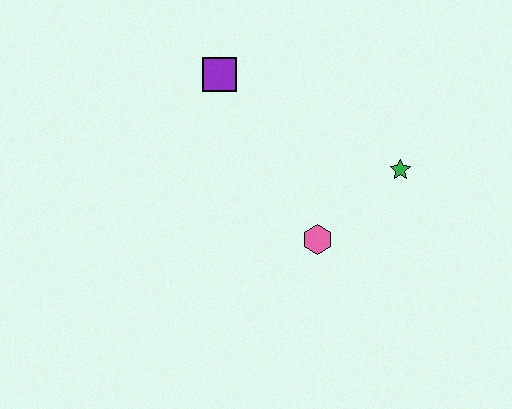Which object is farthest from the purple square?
The green star is farthest from the purple square.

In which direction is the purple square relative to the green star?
The purple square is to the left of the green star.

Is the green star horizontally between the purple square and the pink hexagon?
No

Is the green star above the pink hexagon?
Yes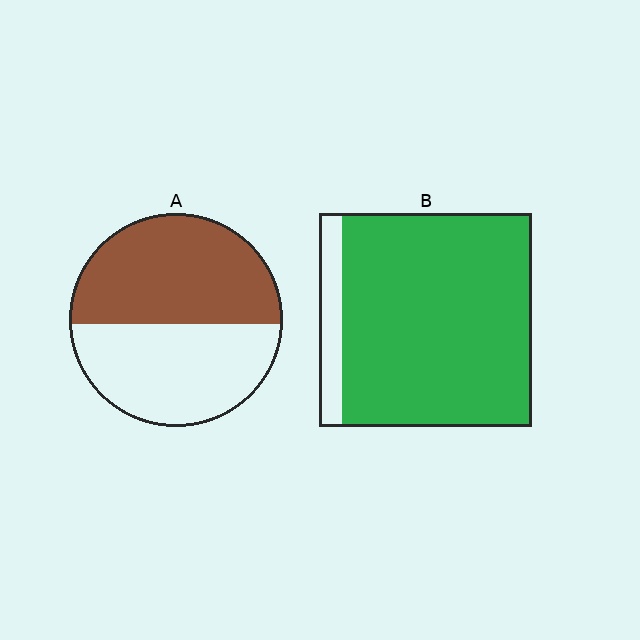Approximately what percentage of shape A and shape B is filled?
A is approximately 50% and B is approximately 90%.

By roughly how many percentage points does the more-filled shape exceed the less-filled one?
By roughly 35 percentage points (B over A).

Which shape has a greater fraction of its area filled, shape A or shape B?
Shape B.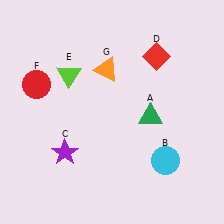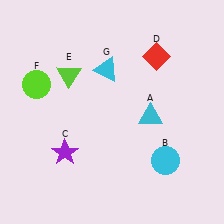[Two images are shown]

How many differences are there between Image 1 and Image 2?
There are 3 differences between the two images.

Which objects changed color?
A changed from green to cyan. F changed from red to lime. G changed from orange to cyan.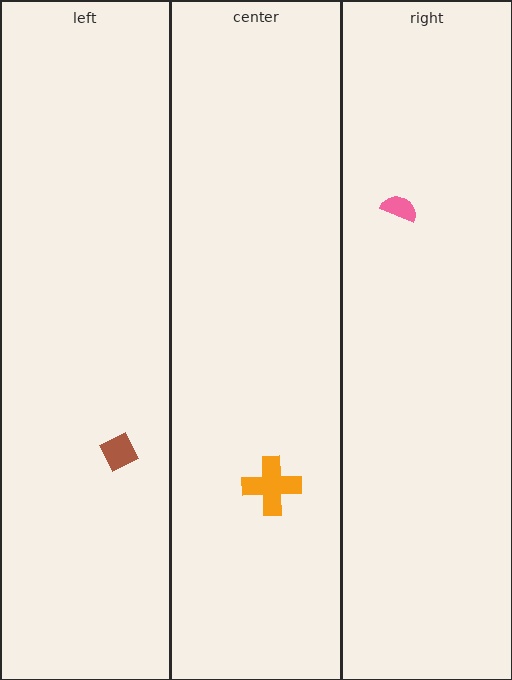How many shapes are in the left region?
1.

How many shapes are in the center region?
1.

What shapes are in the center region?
The orange cross.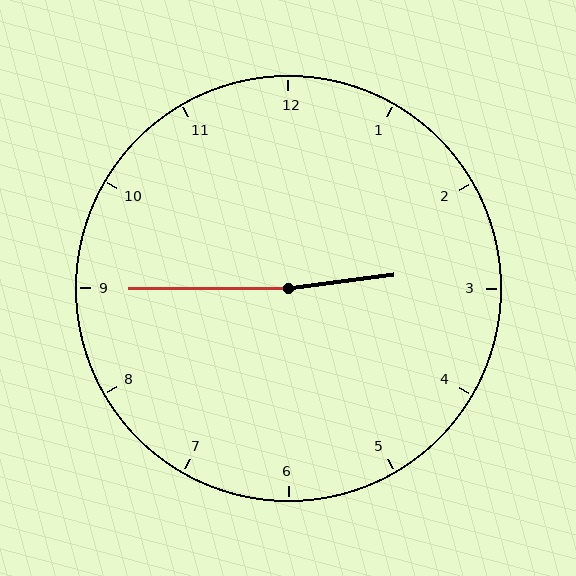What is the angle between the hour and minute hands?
Approximately 172 degrees.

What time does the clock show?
2:45.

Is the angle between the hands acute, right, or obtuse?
It is obtuse.